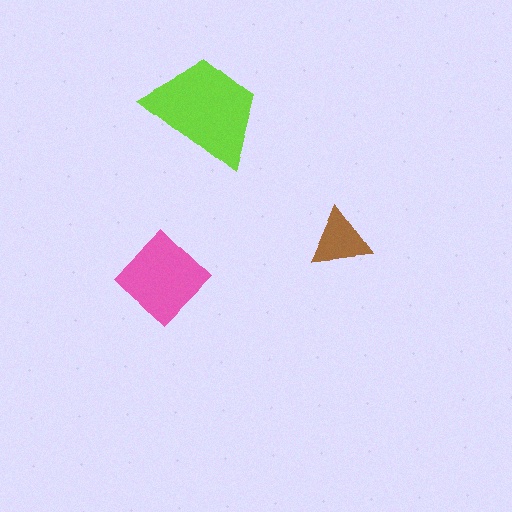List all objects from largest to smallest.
The lime trapezoid, the pink diamond, the brown triangle.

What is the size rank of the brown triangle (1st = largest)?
3rd.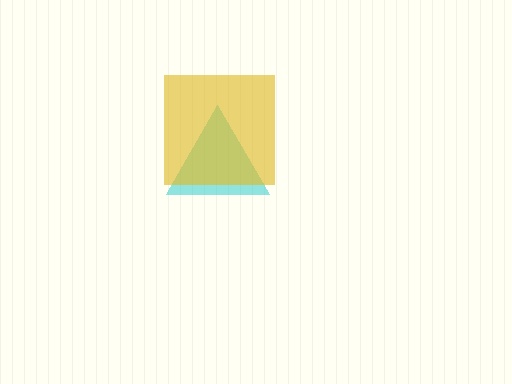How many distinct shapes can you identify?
There are 2 distinct shapes: a cyan triangle, a yellow square.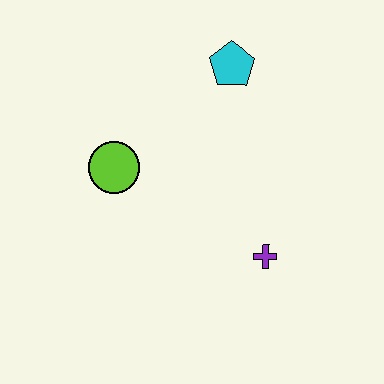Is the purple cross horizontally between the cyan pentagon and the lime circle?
No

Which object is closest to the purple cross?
The lime circle is closest to the purple cross.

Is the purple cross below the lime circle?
Yes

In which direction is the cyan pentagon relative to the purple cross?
The cyan pentagon is above the purple cross.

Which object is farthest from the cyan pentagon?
The purple cross is farthest from the cyan pentagon.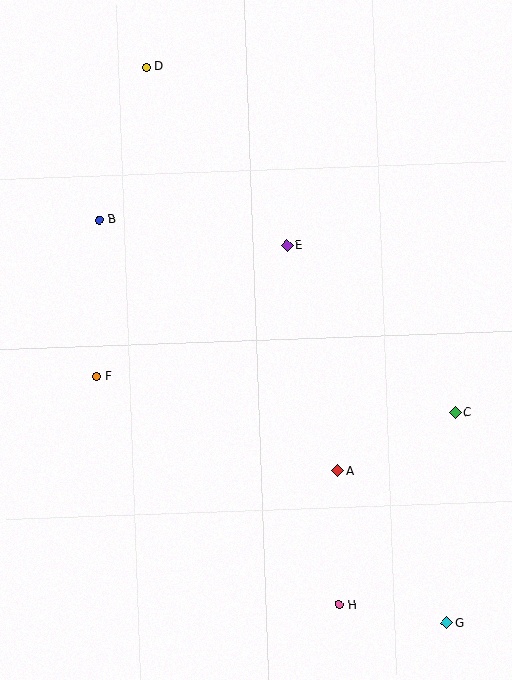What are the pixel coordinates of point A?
Point A is at (338, 471).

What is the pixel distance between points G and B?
The distance between G and B is 532 pixels.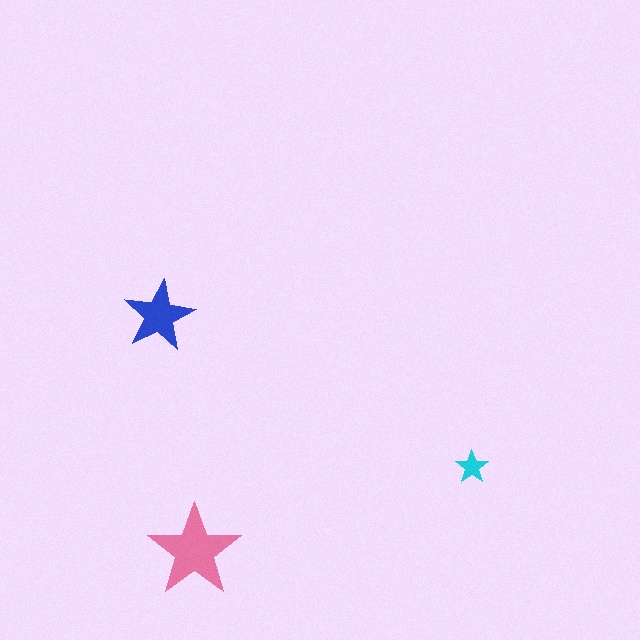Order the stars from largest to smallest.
the pink one, the blue one, the cyan one.